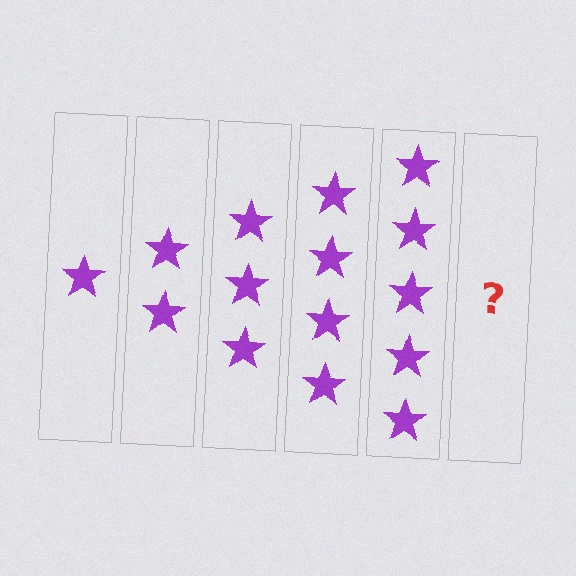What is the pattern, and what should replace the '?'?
The pattern is that each step adds one more star. The '?' should be 6 stars.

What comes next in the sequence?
The next element should be 6 stars.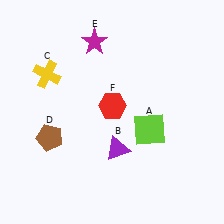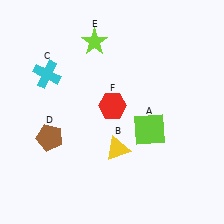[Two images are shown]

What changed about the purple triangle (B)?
In Image 1, B is purple. In Image 2, it changed to yellow.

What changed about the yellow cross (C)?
In Image 1, C is yellow. In Image 2, it changed to cyan.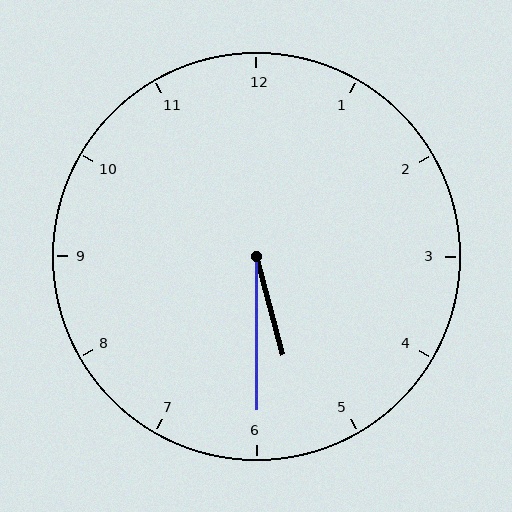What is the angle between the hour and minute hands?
Approximately 15 degrees.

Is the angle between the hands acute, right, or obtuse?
It is acute.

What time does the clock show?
5:30.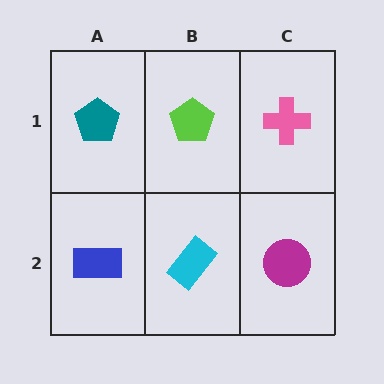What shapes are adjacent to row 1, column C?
A magenta circle (row 2, column C), a lime pentagon (row 1, column B).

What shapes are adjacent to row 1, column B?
A cyan rectangle (row 2, column B), a teal pentagon (row 1, column A), a pink cross (row 1, column C).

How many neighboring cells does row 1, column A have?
2.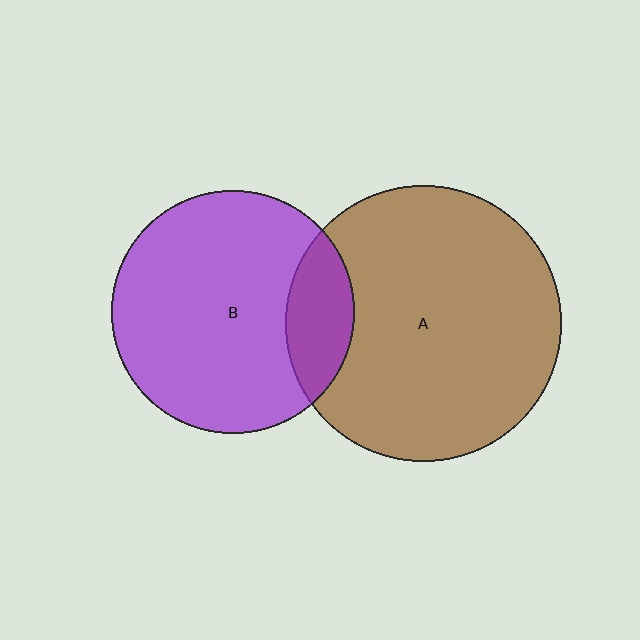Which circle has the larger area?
Circle A (brown).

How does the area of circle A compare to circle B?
Approximately 1.3 times.